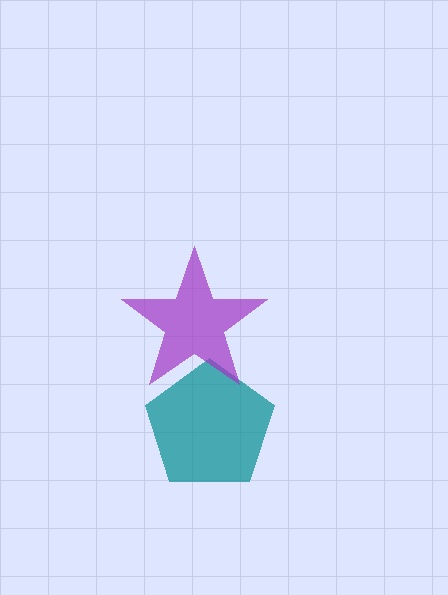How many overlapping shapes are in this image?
There are 2 overlapping shapes in the image.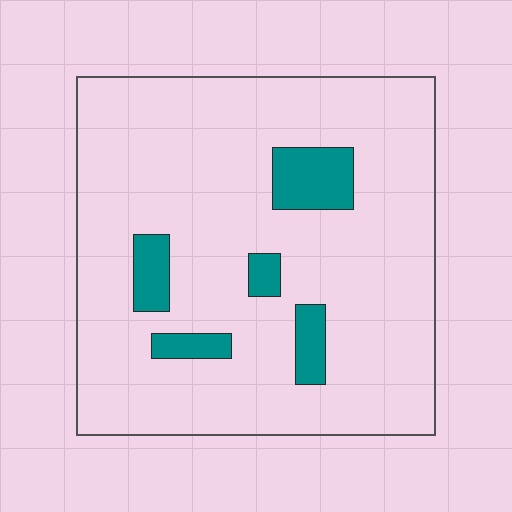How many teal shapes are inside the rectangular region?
5.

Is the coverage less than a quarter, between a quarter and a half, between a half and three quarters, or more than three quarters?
Less than a quarter.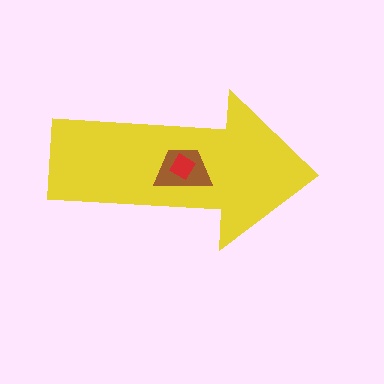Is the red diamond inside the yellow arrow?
Yes.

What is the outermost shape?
The yellow arrow.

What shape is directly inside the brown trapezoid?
The red diamond.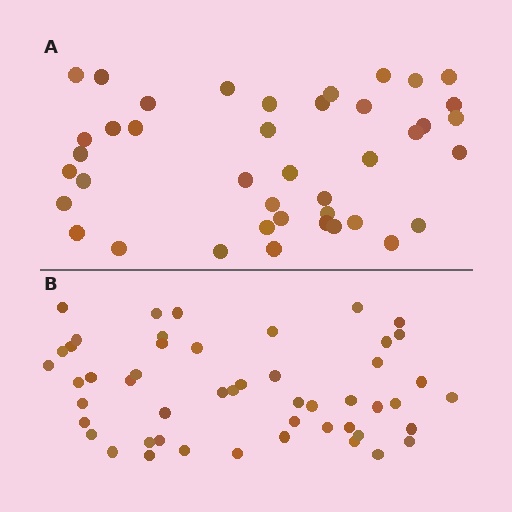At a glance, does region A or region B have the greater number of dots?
Region B (the bottom region) has more dots.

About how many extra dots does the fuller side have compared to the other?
Region B has roughly 8 or so more dots than region A.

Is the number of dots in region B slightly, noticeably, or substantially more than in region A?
Region B has only slightly more — the two regions are fairly close. The ratio is roughly 1.2 to 1.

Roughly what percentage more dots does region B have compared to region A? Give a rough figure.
About 20% more.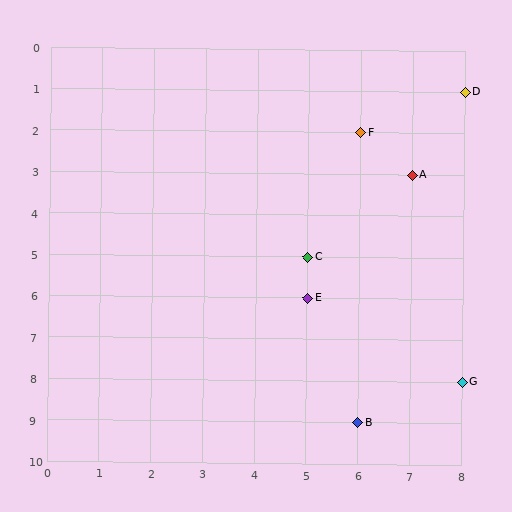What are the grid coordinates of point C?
Point C is at grid coordinates (5, 5).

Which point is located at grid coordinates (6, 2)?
Point F is at (6, 2).